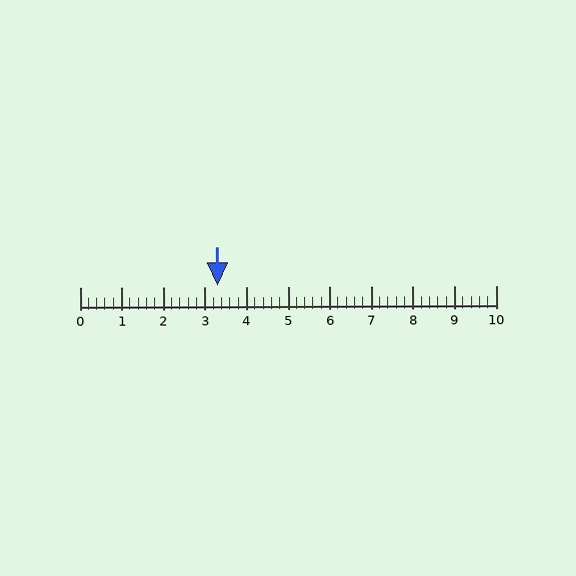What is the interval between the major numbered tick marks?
The major tick marks are spaced 1 units apart.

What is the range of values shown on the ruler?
The ruler shows values from 0 to 10.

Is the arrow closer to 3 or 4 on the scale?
The arrow is closer to 3.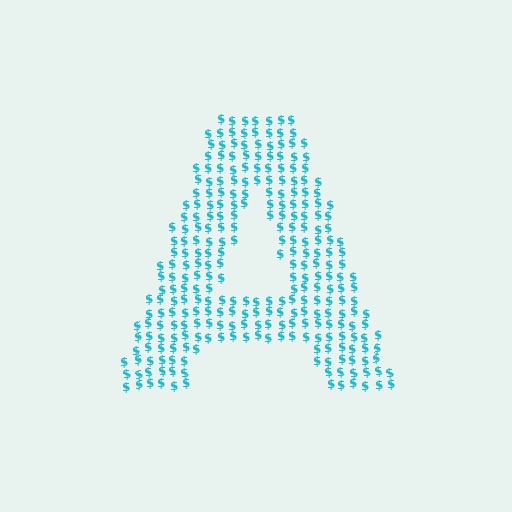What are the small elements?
The small elements are dollar signs.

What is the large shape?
The large shape is the letter A.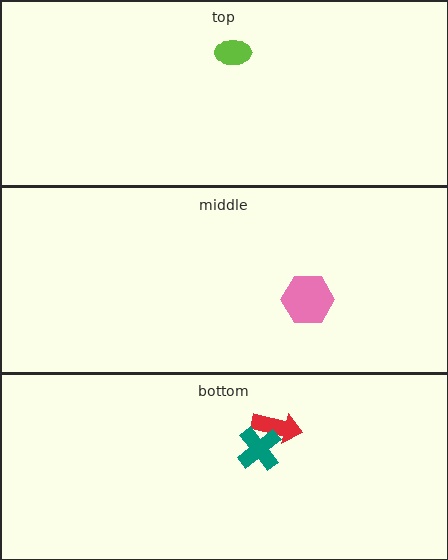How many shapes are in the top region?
1.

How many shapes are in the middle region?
1.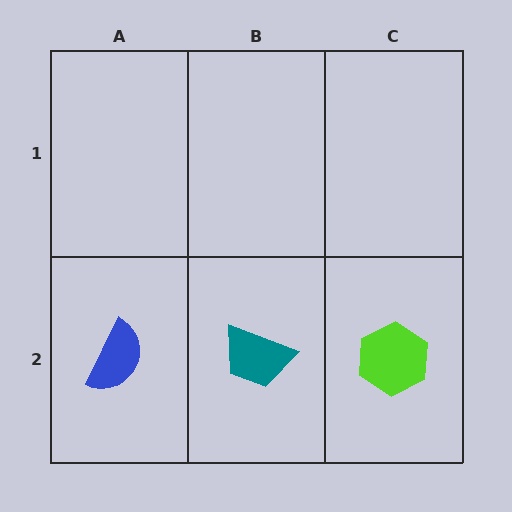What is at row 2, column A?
A blue semicircle.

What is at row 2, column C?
A lime hexagon.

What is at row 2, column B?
A teal trapezoid.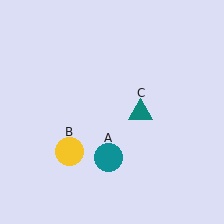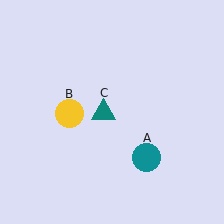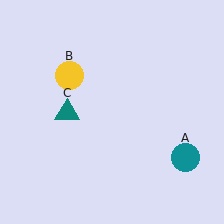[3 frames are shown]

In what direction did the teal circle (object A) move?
The teal circle (object A) moved right.